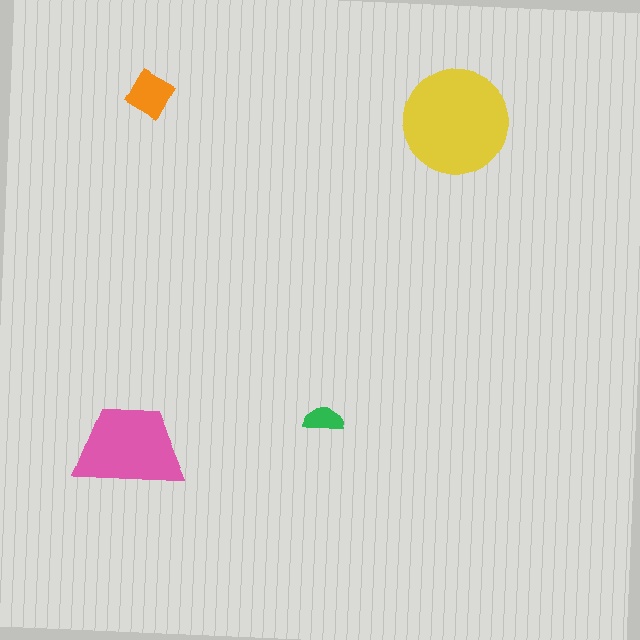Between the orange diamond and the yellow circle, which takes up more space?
The yellow circle.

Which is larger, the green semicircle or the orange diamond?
The orange diamond.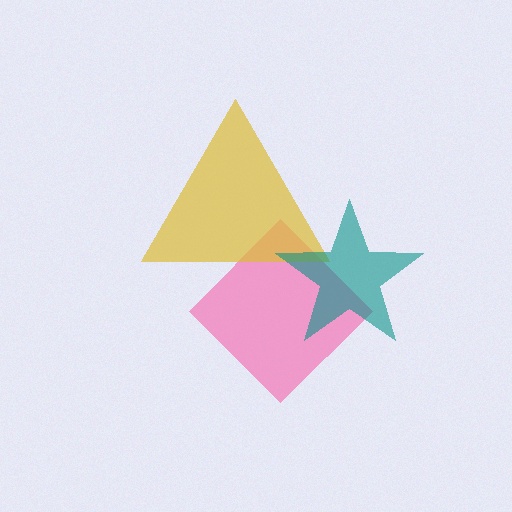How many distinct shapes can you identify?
There are 3 distinct shapes: a pink diamond, a yellow triangle, a teal star.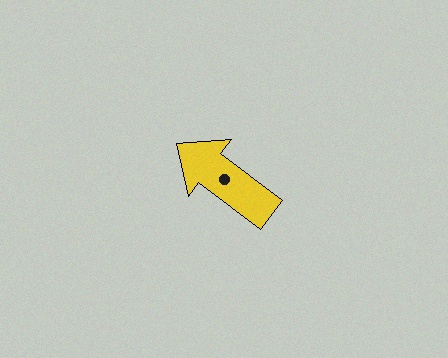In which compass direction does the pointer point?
Northwest.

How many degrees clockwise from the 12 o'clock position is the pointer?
Approximately 307 degrees.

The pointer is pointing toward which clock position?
Roughly 10 o'clock.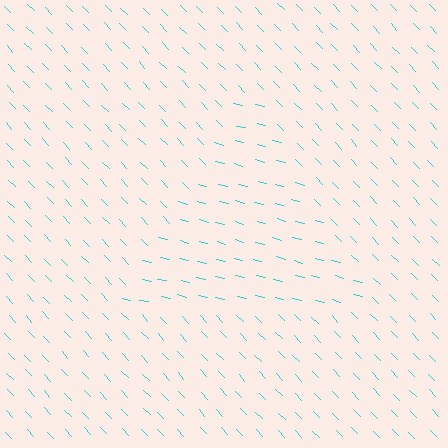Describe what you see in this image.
The image is filled with small cyan line segments. A triangle region in the image has lines oriented differently from the surrounding lines, creating a visible texture boundary.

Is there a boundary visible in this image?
Yes, there is a texture boundary formed by a change in line orientation.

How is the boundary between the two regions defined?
The boundary is defined purely by a change in line orientation (approximately 32 degrees difference). All lines are the same color and thickness.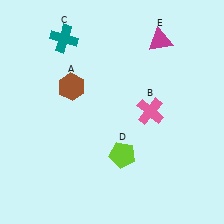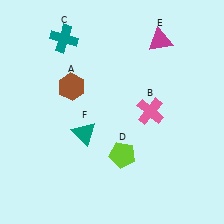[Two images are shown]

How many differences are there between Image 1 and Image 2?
There is 1 difference between the two images.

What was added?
A teal triangle (F) was added in Image 2.